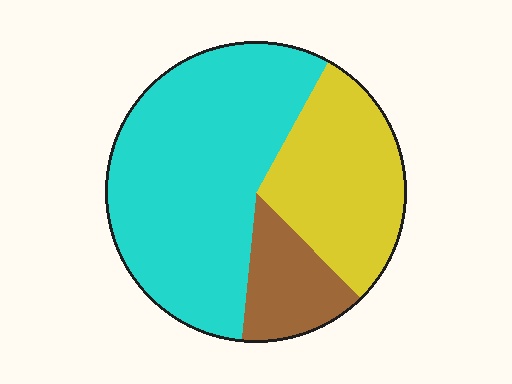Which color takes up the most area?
Cyan, at roughly 55%.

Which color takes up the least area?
Brown, at roughly 15%.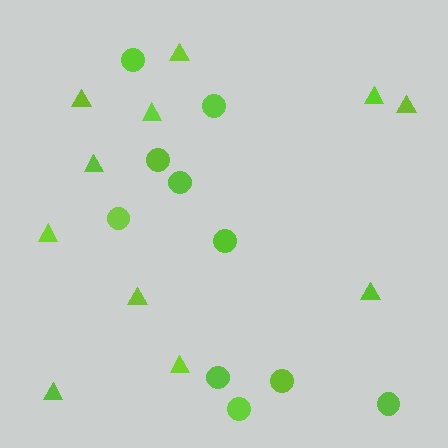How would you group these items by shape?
There are 2 groups: one group of triangles (11) and one group of circles (10).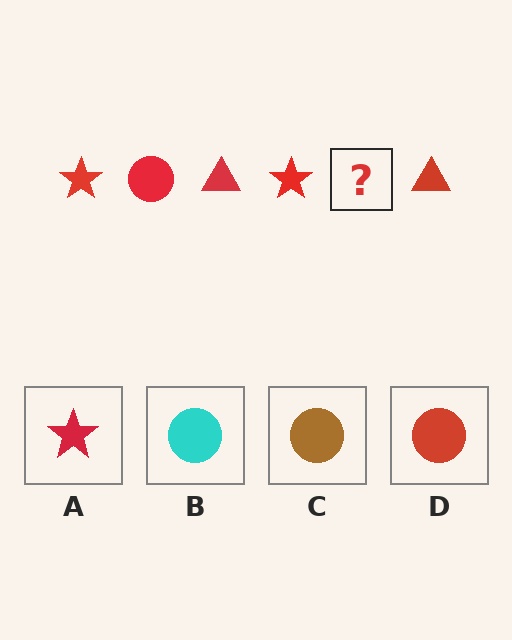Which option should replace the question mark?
Option D.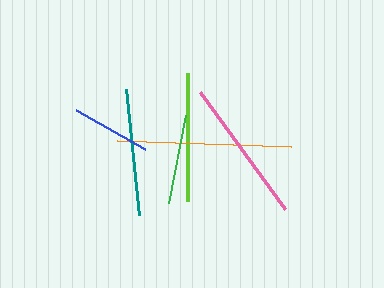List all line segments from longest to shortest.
From longest to shortest: orange, pink, lime, teal, green, blue.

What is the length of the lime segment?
The lime segment is approximately 127 pixels long.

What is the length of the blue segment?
The blue segment is approximately 79 pixels long.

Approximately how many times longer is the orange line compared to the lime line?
The orange line is approximately 1.4 times the length of the lime line.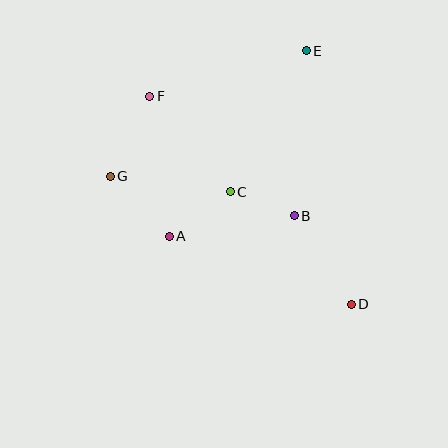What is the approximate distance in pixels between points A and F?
The distance between A and F is approximately 142 pixels.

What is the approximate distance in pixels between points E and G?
The distance between E and G is approximately 233 pixels.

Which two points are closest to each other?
Points B and C are closest to each other.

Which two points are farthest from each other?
Points D and F are farthest from each other.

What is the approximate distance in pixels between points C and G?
The distance between C and G is approximately 121 pixels.